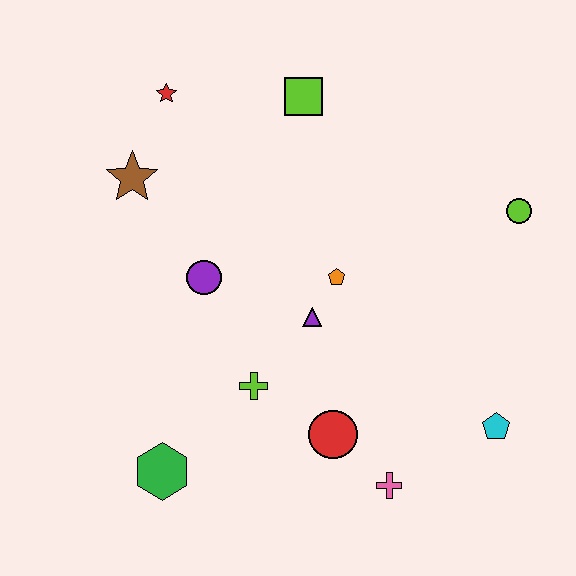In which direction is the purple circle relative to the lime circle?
The purple circle is to the left of the lime circle.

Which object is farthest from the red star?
The cyan pentagon is farthest from the red star.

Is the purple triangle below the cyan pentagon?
No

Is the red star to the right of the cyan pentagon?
No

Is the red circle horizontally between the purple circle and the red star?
No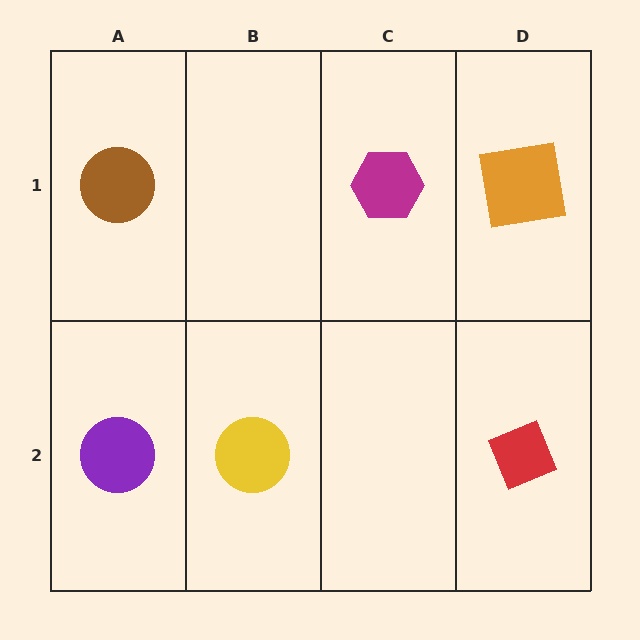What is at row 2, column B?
A yellow circle.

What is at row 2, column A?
A purple circle.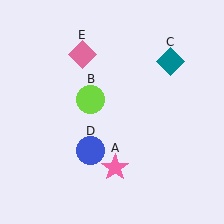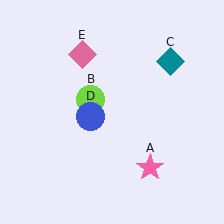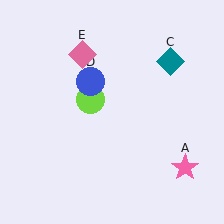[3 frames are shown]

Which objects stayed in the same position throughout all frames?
Lime circle (object B) and teal diamond (object C) and pink diamond (object E) remained stationary.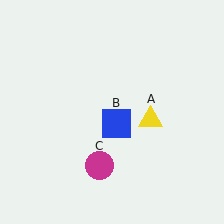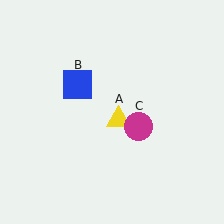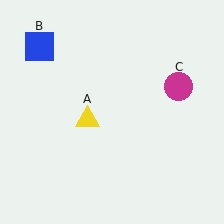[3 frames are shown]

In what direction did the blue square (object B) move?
The blue square (object B) moved up and to the left.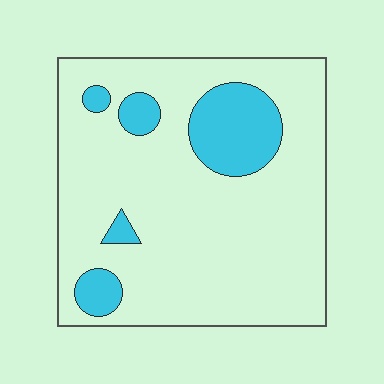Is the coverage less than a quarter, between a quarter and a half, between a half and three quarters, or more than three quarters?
Less than a quarter.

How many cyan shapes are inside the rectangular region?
5.